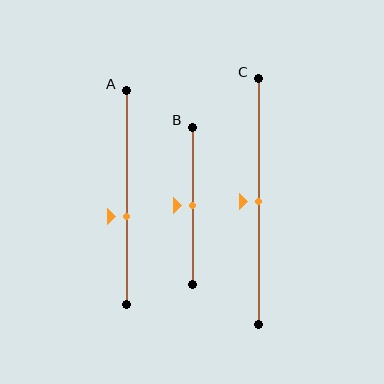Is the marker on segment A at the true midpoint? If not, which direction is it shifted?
No, the marker on segment A is shifted downward by about 9% of the segment length.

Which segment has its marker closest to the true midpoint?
Segment B has its marker closest to the true midpoint.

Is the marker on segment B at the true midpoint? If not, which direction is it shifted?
Yes, the marker on segment B is at the true midpoint.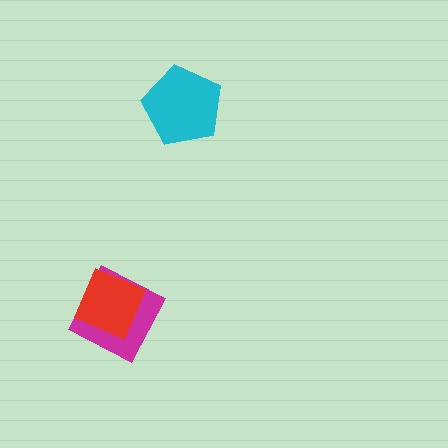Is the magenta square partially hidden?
Yes, it is partially covered by another shape.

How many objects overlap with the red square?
1 object overlaps with the red square.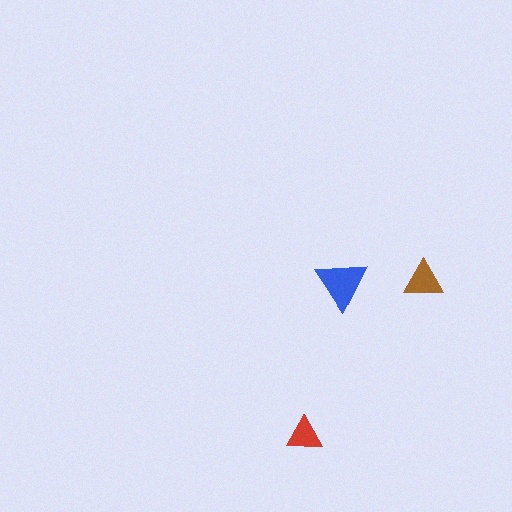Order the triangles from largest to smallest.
the blue one, the brown one, the red one.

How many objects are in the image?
There are 3 objects in the image.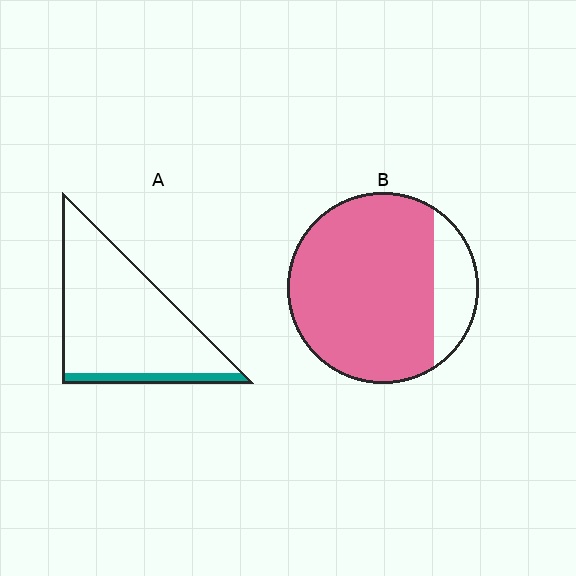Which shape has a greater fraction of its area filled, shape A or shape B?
Shape B.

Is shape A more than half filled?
No.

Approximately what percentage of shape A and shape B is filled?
A is approximately 10% and B is approximately 80%.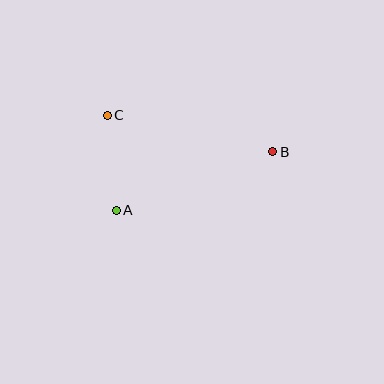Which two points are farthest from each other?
Points B and C are farthest from each other.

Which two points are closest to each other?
Points A and C are closest to each other.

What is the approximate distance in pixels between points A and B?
The distance between A and B is approximately 167 pixels.